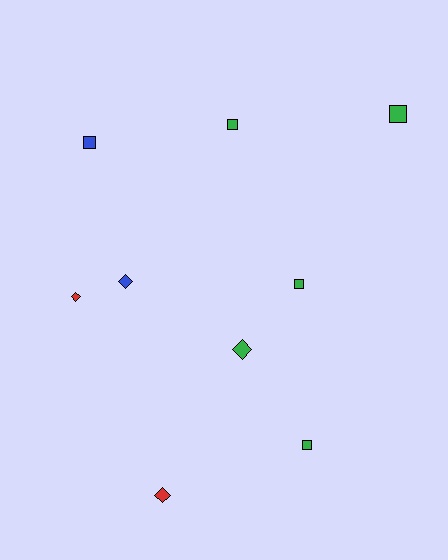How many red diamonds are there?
There are 2 red diamonds.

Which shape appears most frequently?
Square, with 5 objects.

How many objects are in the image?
There are 9 objects.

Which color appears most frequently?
Green, with 5 objects.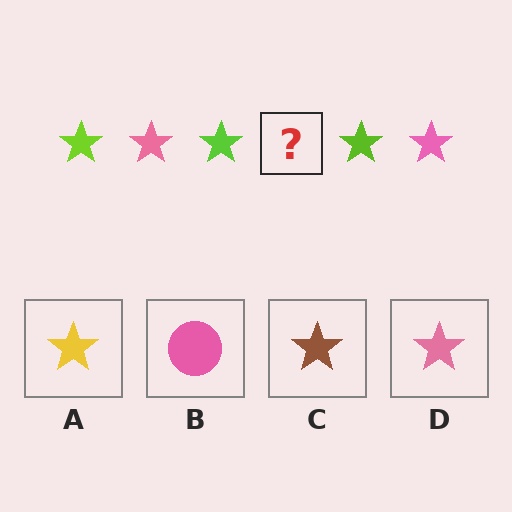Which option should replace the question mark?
Option D.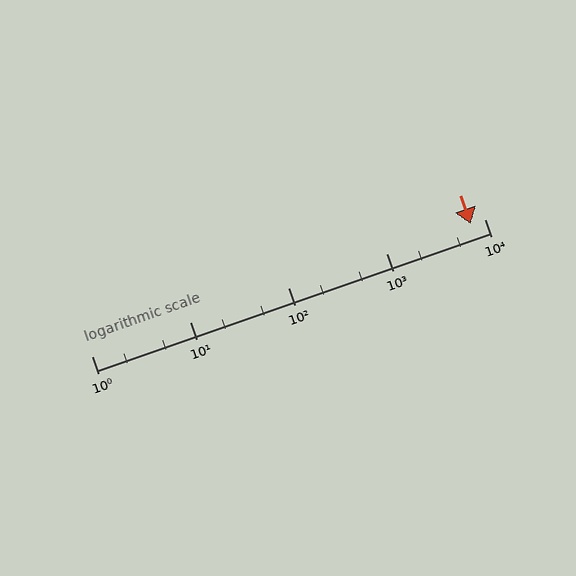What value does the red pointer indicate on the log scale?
The pointer indicates approximately 7200.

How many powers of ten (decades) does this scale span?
The scale spans 4 decades, from 1 to 10000.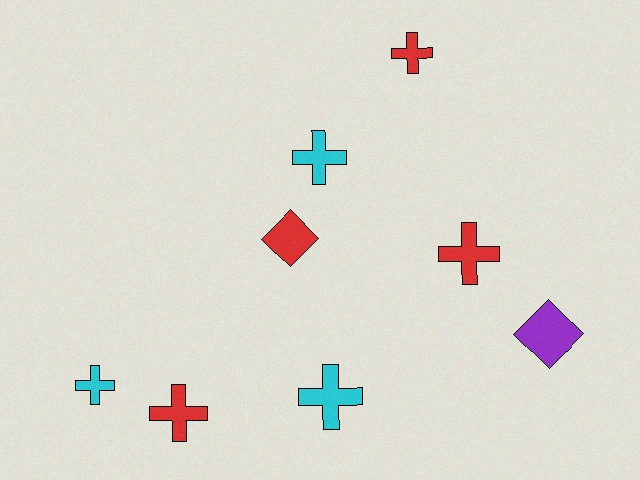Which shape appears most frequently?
Cross, with 6 objects.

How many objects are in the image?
There are 8 objects.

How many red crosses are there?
There are 3 red crosses.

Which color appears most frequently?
Red, with 4 objects.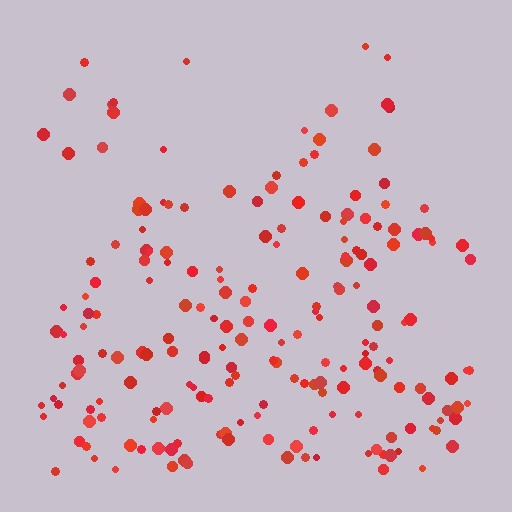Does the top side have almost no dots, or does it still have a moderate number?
Still a moderate number, just noticeably fewer than the bottom.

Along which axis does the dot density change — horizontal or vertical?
Vertical.